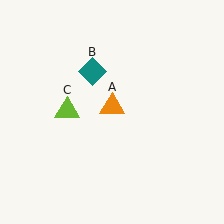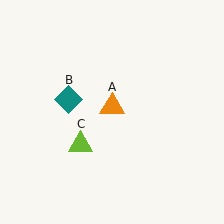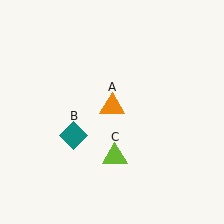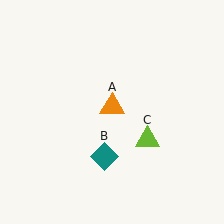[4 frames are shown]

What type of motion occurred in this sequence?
The teal diamond (object B), lime triangle (object C) rotated counterclockwise around the center of the scene.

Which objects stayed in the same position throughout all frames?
Orange triangle (object A) remained stationary.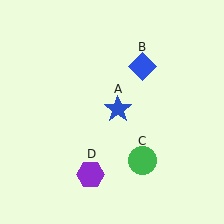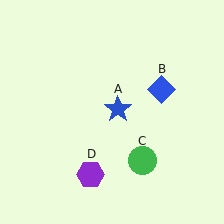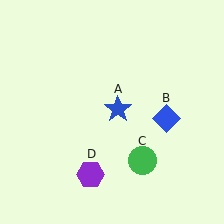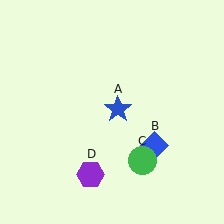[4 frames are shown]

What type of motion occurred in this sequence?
The blue diamond (object B) rotated clockwise around the center of the scene.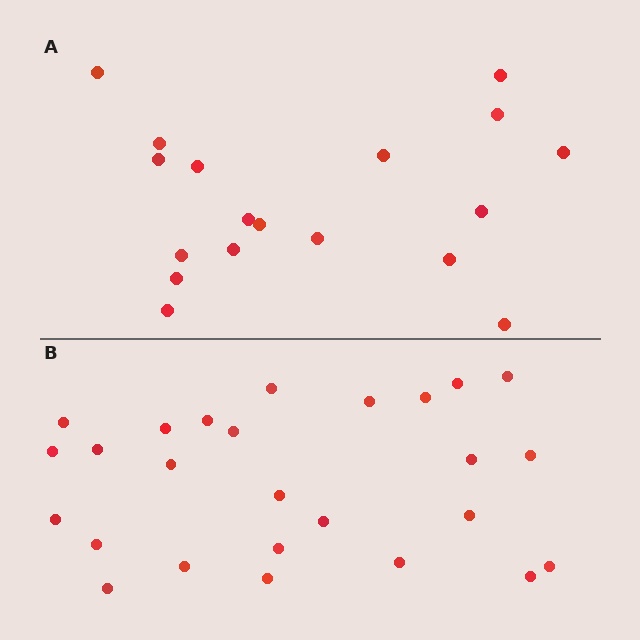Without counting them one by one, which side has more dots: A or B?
Region B (the bottom region) has more dots.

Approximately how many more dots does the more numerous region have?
Region B has roughly 8 or so more dots than region A.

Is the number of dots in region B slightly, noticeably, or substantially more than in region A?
Region B has noticeably more, but not dramatically so. The ratio is roughly 1.4 to 1.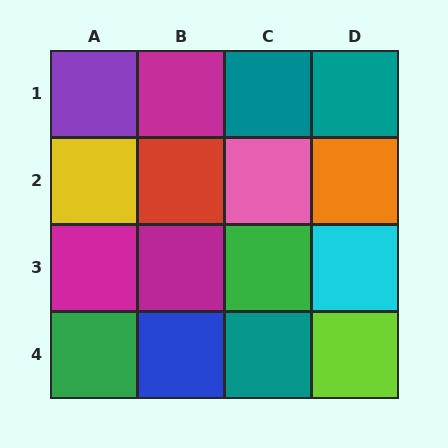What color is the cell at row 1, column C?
Teal.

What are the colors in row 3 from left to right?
Magenta, magenta, green, cyan.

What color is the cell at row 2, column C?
Pink.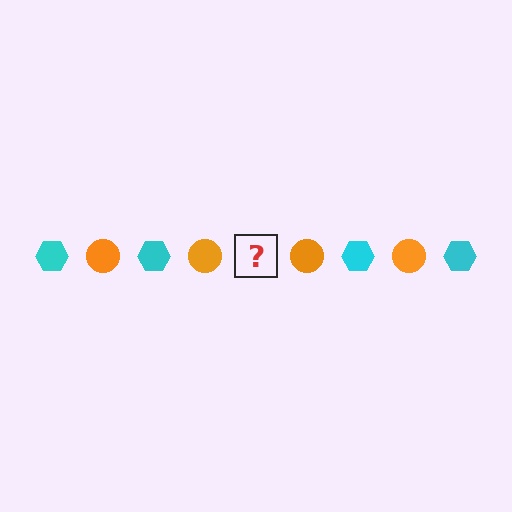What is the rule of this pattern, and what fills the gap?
The rule is that the pattern alternates between cyan hexagon and orange circle. The gap should be filled with a cyan hexagon.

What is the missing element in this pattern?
The missing element is a cyan hexagon.